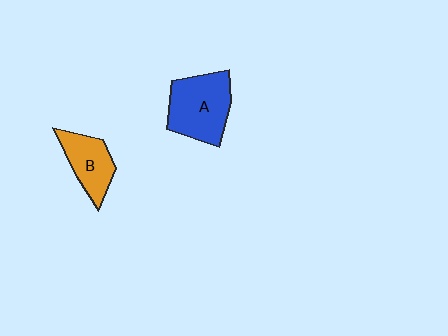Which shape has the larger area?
Shape A (blue).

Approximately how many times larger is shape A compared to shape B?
Approximately 1.5 times.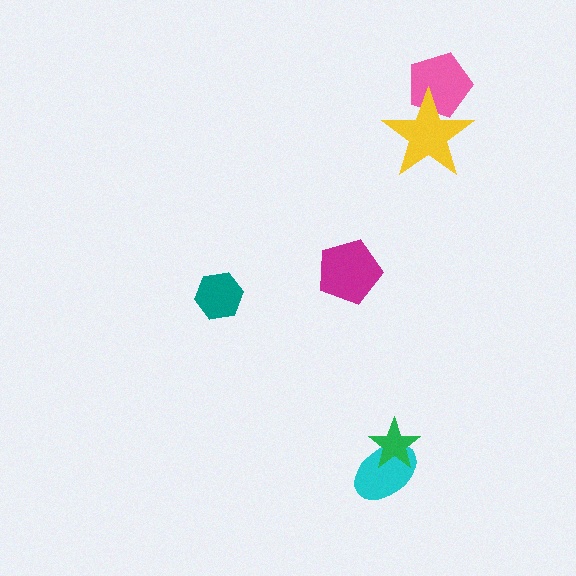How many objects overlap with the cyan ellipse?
1 object overlaps with the cyan ellipse.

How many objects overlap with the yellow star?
1 object overlaps with the yellow star.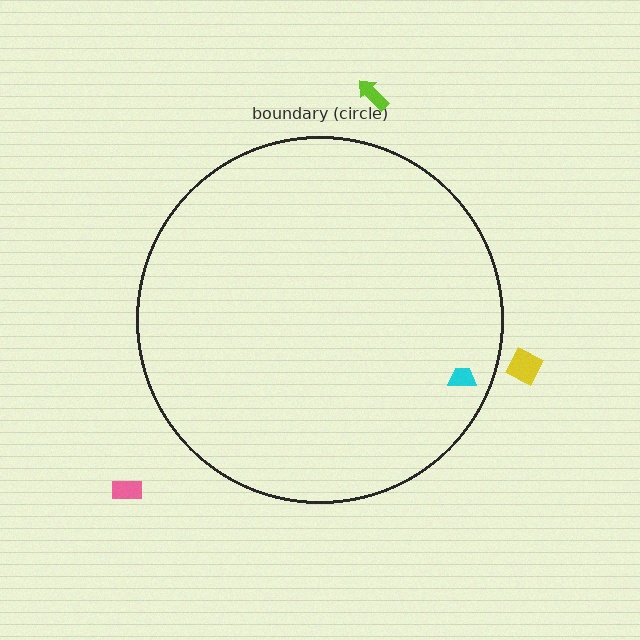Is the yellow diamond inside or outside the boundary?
Outside.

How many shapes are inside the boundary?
1 inside, 3 outside.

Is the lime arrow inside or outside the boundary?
Outside.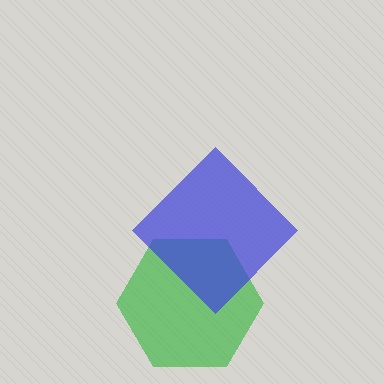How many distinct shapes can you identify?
There are 2 distinct shapes: a green hexagon, a blue diamond.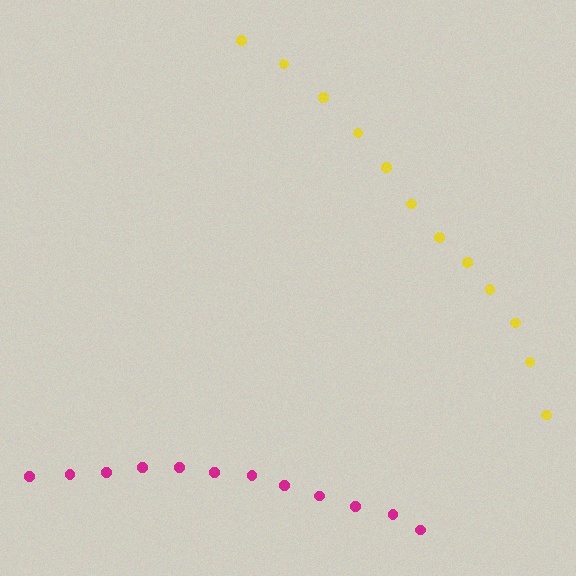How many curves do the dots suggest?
There are 2 distinct paths.